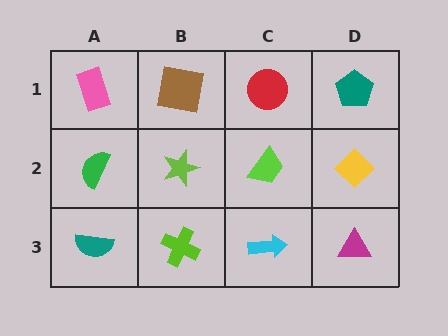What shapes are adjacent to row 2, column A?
A pink rectangle (row 1, column A), a teal semicircle (row 3, column A), a lime star (row 2, column B).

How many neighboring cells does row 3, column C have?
3.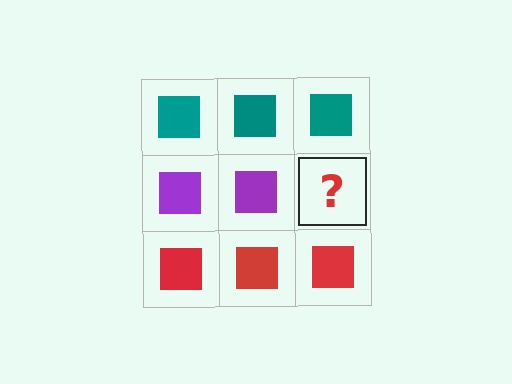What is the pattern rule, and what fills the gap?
The rule is that each row has a consistent color. The gap should be filled with a purple square.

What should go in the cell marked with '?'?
The missing cell should contain a purple square.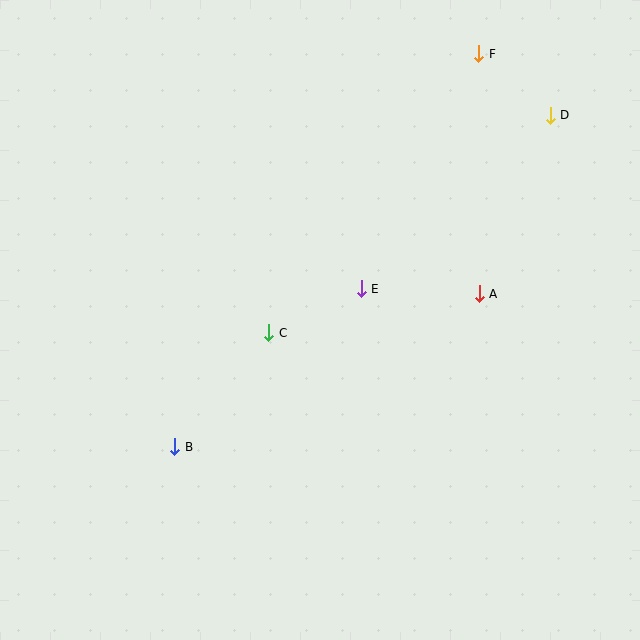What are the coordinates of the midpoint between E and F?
The midpoint between E and F is at (420, 171).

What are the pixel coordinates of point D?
Point D is at (550, 115).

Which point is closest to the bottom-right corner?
Point A is closest to the bottom-right corner.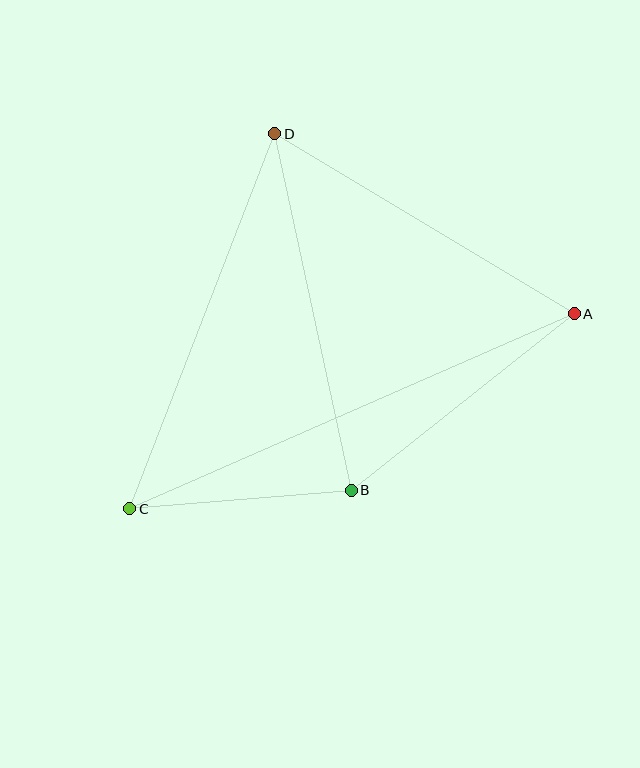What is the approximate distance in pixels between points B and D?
The distance between B and D is approximately 364 pixels.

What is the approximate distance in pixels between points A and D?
The distance between A and D is approximately 349 pixels.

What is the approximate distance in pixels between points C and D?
The distance between C and D is approximately 402 pixels.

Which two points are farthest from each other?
Points A and C are farthest from each other.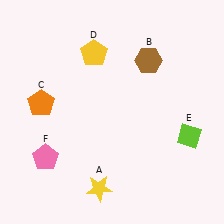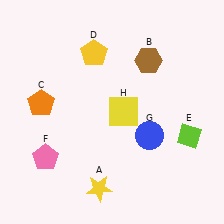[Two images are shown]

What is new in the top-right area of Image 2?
A yellow square (H) was added in the top-right area of Image 2.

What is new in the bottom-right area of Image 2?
A blue circle (G) was added in the bottom-right area of Image 2.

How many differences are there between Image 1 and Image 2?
There are 2 differences between the two images.